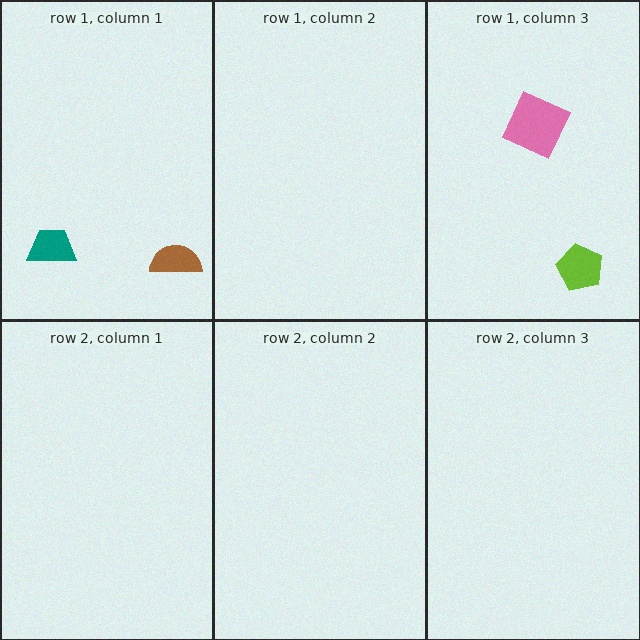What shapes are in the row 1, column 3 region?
The lime pentagon, the pink square.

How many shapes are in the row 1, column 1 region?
2.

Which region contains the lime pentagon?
The row 1, column 3 region.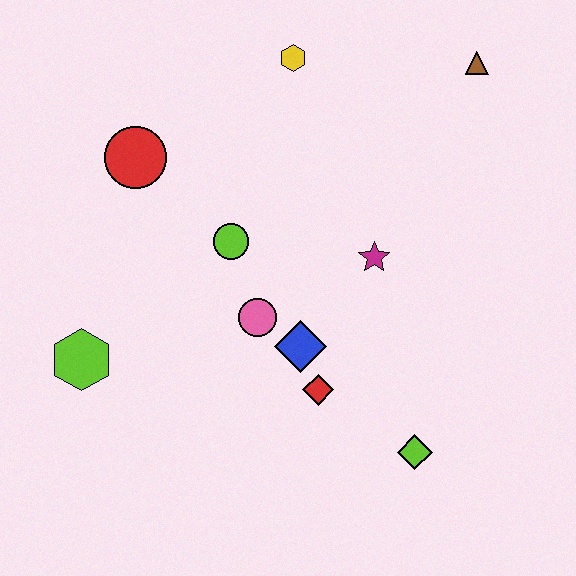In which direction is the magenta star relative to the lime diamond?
The magenta star is above the lime diamond.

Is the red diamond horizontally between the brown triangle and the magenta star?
No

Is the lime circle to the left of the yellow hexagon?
Yes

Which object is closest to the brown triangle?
The yellow hexagon is closest to the brown triangle.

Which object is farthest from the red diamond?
The brown triangle is farthest from the red diamond.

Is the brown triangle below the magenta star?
No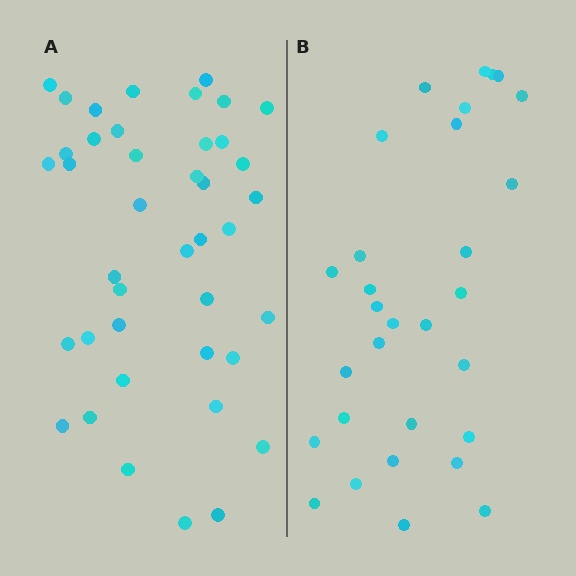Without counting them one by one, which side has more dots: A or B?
Region A (the left region) has more dots.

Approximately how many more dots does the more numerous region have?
Region A has roughly 12 or so more dots than region B.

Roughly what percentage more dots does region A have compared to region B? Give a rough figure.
About 35% more.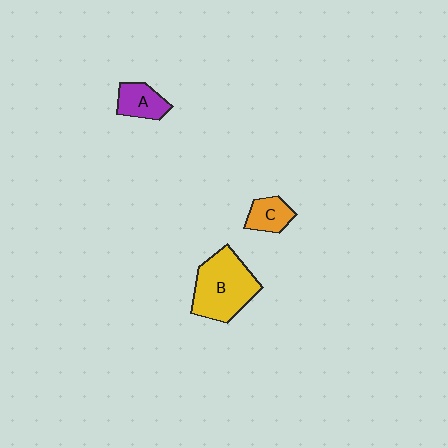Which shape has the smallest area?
Shape C (orange).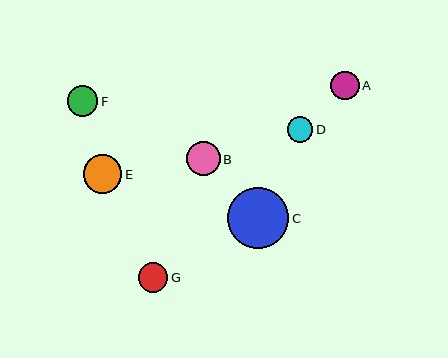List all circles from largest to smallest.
From largest to smallest: C, E, B, F, G, A, D.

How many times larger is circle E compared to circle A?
Circle E is approximately 1.4 times the size of circle A.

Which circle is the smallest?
Circle D is the smallest with a size of approximately 25 pixels.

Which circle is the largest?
Circle C is the largest with a size of approximately 61 pixels.